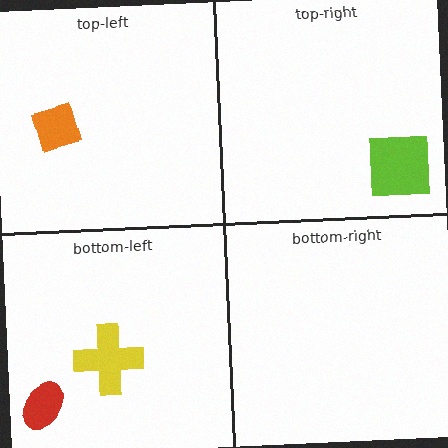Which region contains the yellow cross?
The bottom-left region.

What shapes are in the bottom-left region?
The red ellipse, the yellow cross.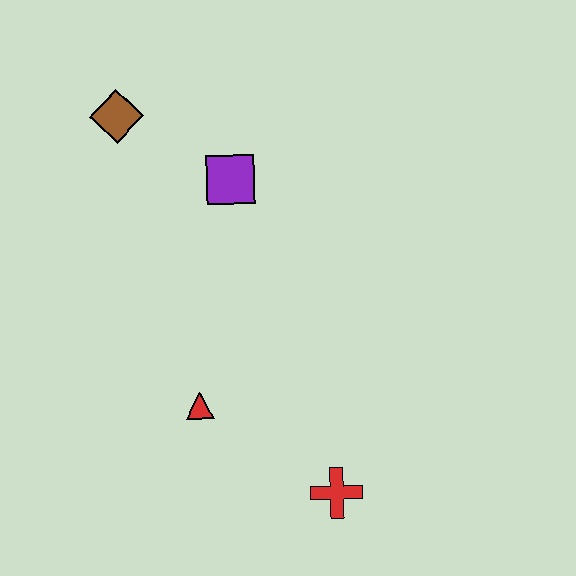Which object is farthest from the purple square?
The red cross is farthest from the purple square.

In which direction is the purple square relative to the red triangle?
The purple square is above the red triangle.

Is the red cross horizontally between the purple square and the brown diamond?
No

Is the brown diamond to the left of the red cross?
Yes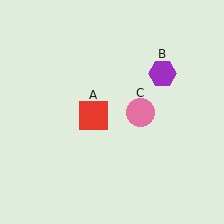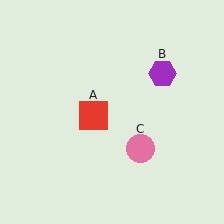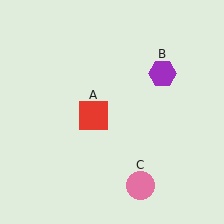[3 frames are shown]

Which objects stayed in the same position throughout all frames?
Red square (object A) and purple hexagon (object B) remained stationary.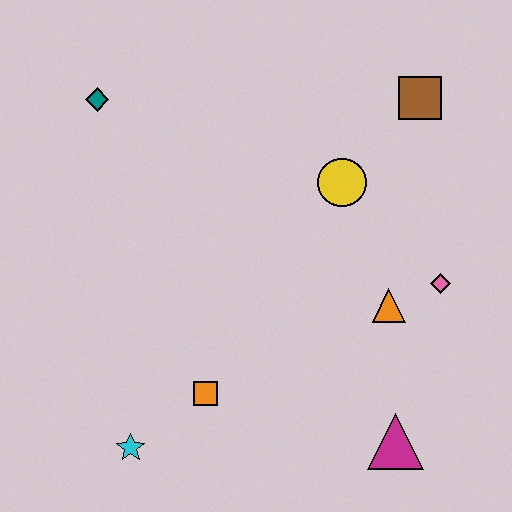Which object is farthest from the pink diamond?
The teal diamond is farthest from the pink diamond.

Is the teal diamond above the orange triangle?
Yes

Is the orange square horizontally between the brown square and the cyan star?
Yes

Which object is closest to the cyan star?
The orange square is closest to the cyan star.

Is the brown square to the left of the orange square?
No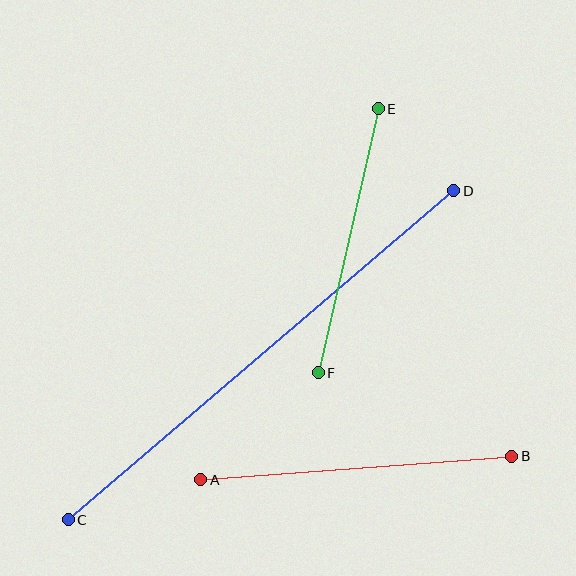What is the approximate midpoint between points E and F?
The midpoint is at approximately (348, 241) pixels.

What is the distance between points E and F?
The distance is approximately 271 pixels.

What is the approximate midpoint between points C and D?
The midpoint is at approximately (261, 355) pixels.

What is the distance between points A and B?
The distance is approximately 312 pixels.